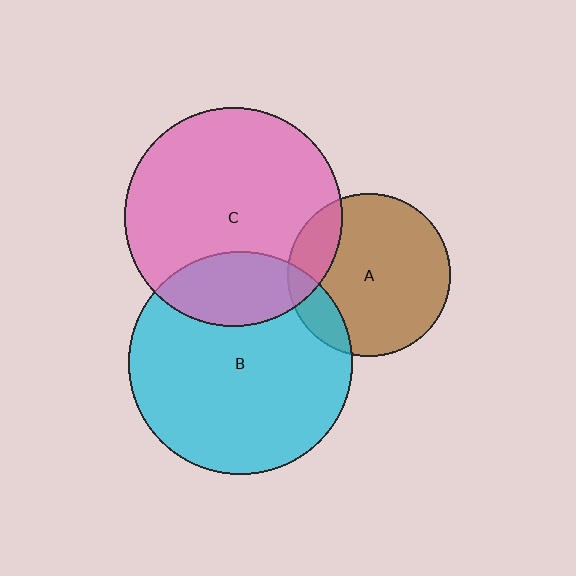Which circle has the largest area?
Circle B (cyan).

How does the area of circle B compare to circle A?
Approximately 1.9 times.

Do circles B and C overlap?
Yes.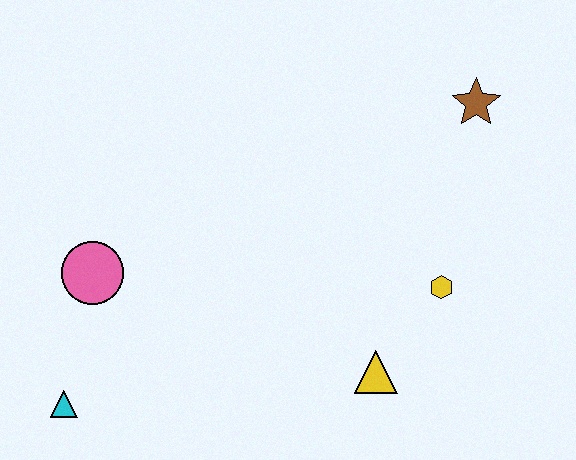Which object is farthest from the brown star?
The cyan triangle is farthest from the brown star.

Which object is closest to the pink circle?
The cyan triangle is closest to the pink circle.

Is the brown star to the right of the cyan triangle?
Yes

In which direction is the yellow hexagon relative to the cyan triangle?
The yellow hexagon is to the right of the cyan triangle.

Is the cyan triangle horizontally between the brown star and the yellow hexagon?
No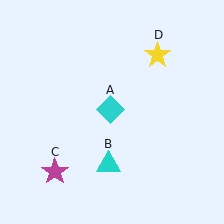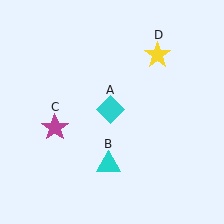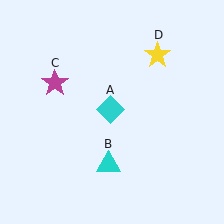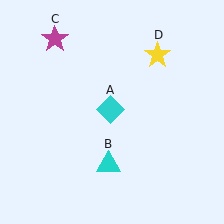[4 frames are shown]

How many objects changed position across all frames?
1 object changed position: magenta star (object C).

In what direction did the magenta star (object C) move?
The magenta star (object C) moved up.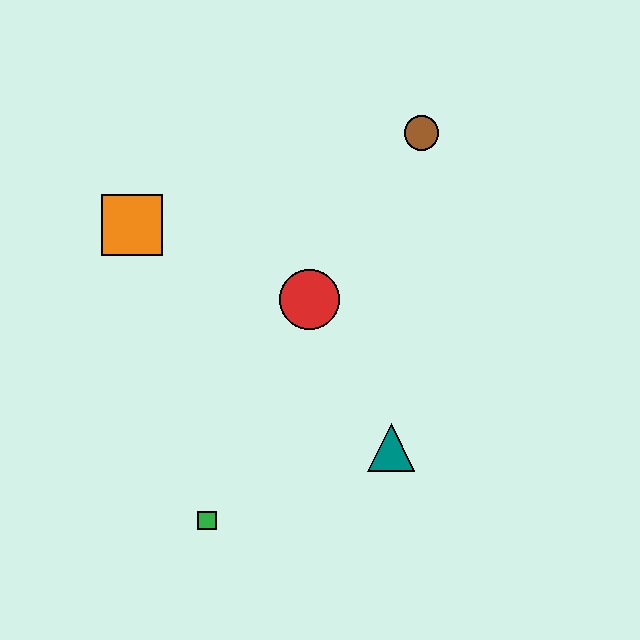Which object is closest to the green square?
The teal triangle is closest to the green square.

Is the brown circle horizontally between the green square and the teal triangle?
No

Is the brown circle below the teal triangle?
No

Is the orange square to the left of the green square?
Yes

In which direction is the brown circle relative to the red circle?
The brown circle is above the red circle.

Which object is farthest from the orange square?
The teal triangle is farthest from the orange square.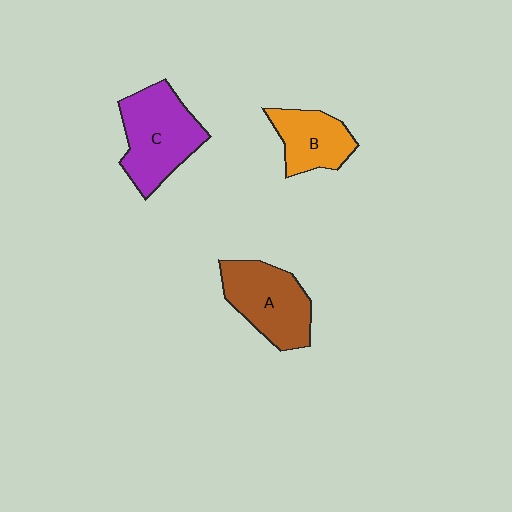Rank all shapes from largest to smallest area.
From largest to smallest: C (purple), A (brown), B (orange).